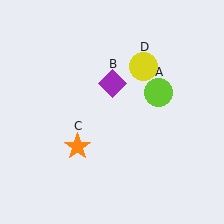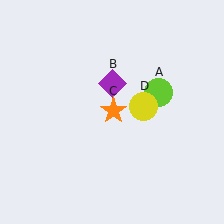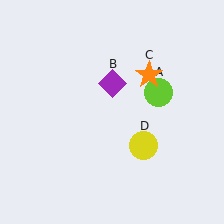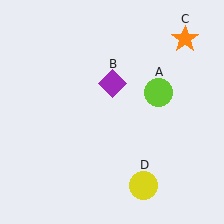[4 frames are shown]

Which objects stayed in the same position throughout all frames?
Lime circle (object A) and purple diamond (object B) remained stationary.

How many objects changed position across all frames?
2 objects changed position: orange star (object C), yellow circle (object D).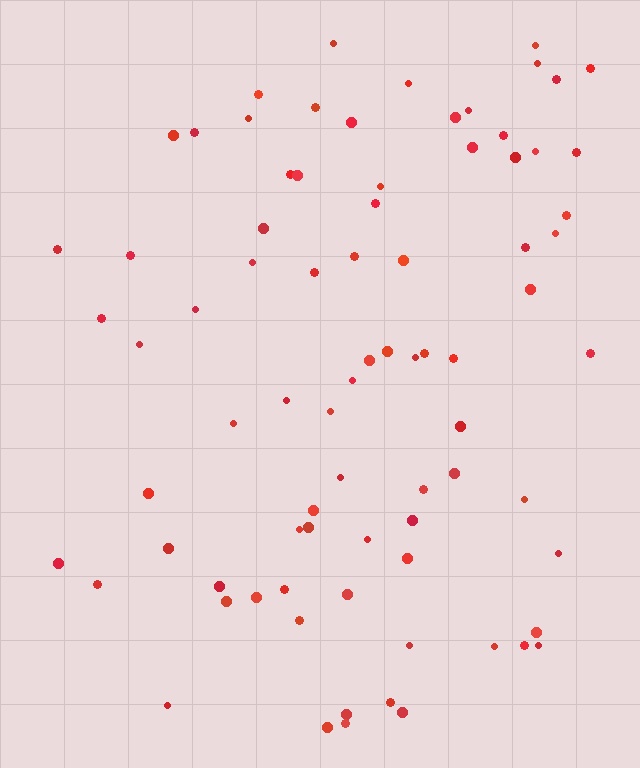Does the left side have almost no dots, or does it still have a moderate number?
Still a moderate number, just noticeably fewer than the right.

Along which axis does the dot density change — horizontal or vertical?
Horizontal.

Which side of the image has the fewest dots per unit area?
The left.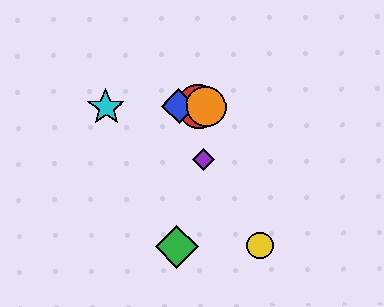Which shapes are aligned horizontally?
The red circle, the blue diamond, the orange circle, the cyan star are aligned horizontally.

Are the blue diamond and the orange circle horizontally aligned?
Yes, both are at y≈107.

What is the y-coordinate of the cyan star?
The cyan star is at y≈107.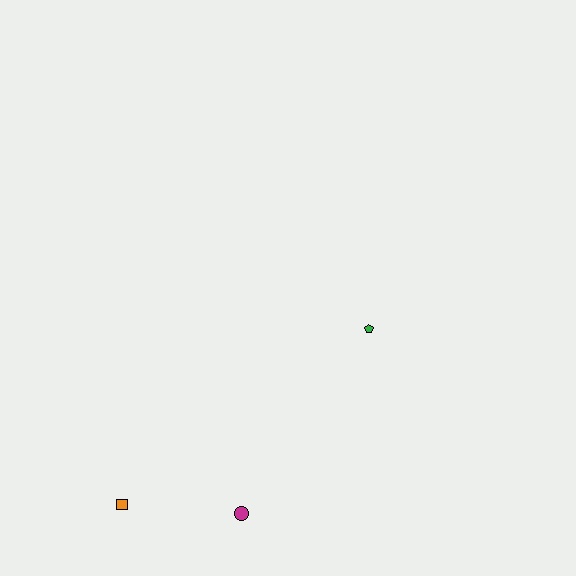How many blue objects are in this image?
There are no blue objects.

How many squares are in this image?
There is 1 square.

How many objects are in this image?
There are 3 objects.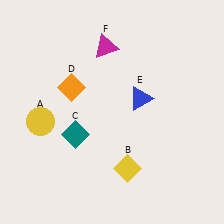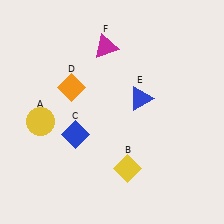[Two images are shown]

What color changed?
The diamond (C) changed from teal in Image 1 to blue in Image 2.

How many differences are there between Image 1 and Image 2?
There is 1 difference between the two images.